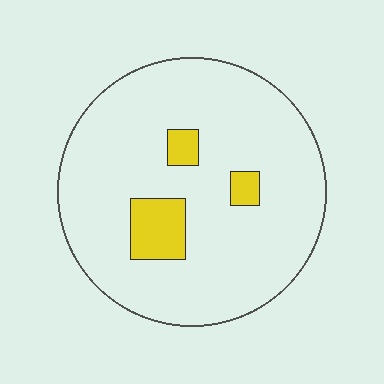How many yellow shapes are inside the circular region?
3.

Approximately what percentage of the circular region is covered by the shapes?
Approximately 10%.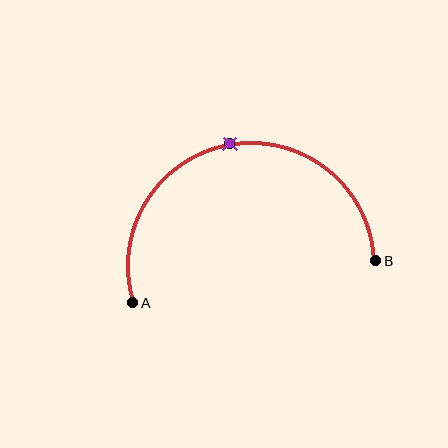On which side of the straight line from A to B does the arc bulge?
The arc bulges above the straight line connecting A and B.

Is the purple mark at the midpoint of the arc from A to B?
Yes. The purple mark lies on the arc at equal arc-length from both A and B — it is the arc midpoint.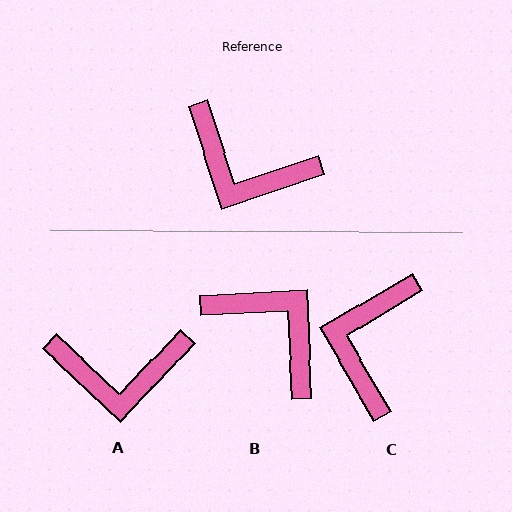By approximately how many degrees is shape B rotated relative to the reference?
Approximately 164 degrees counter-clockwise.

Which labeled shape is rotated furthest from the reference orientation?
B, about 164 degrees away.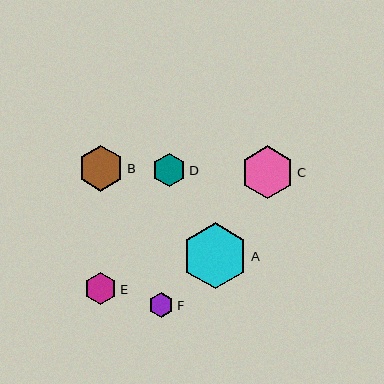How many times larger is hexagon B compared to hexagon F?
Hexagon B is approximately 1.8 times the size of hexagon F.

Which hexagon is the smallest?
Hexagon F is the smallest with a size of approximately 25 pixels.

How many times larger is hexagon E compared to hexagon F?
Hexagon E is approximately 1.3 times the size of hexagon F.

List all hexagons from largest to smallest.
From largest to smallest: A, C, B, D, E, F.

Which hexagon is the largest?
Hexagon A is the largest with a size of approximately 66 pixels.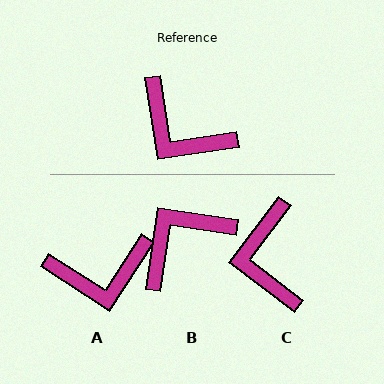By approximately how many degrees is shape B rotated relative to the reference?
Approximately 107 degrees clockwise.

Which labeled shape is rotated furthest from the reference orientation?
B, about 107 degrees away.